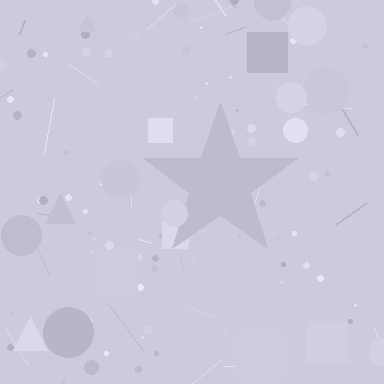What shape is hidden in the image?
A star is hidden in the image.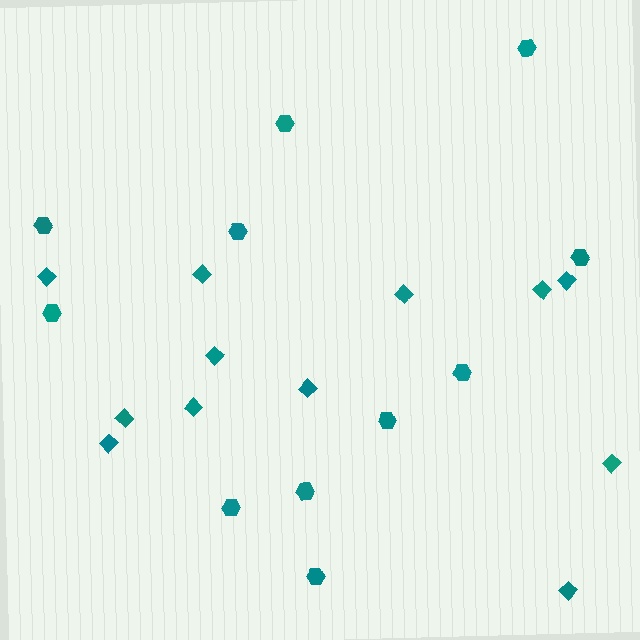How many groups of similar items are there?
There are 2 groups: one group of diamonds (12) and one group of hexagons (11).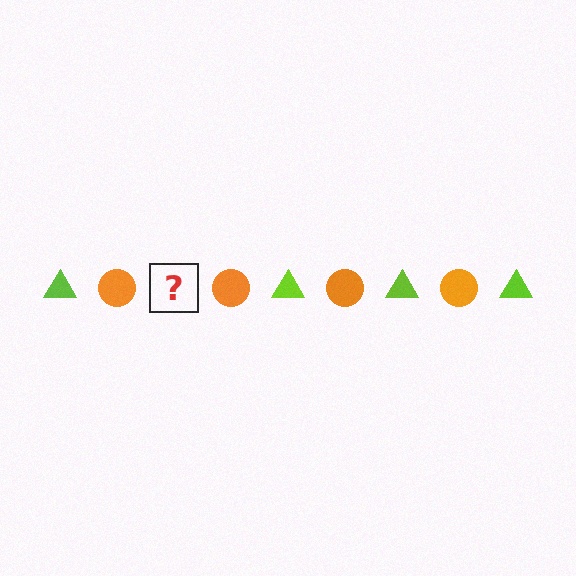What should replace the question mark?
The question mark should be replaced with a lime triangle.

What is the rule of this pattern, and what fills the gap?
The rule is that the pattern alternates between lime triangle and orange circle. The gap should be filled with a lime triangle.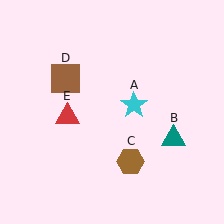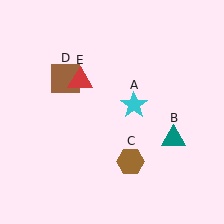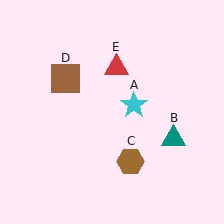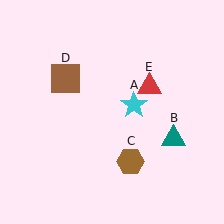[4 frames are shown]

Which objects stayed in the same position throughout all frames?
Cyan star (object A) and teal triangle (object B) and brown hexagon (object C) and brown square (object D) remained stationary.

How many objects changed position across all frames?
1 object changed position: red triangle (object E).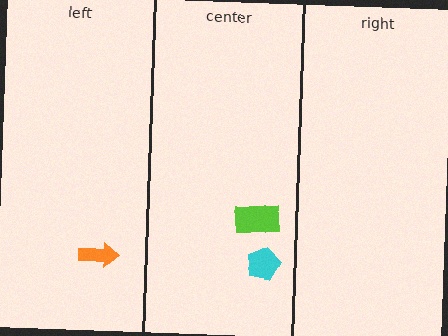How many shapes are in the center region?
2.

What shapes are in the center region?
The lime rectangle, the cyan pentagon.